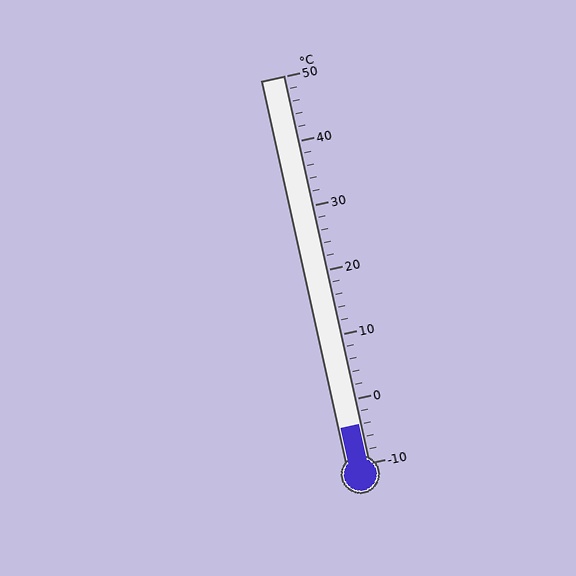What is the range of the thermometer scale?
The thermometer scale ranges from -10°C to 50°C.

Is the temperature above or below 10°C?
The temperature is below 10°C.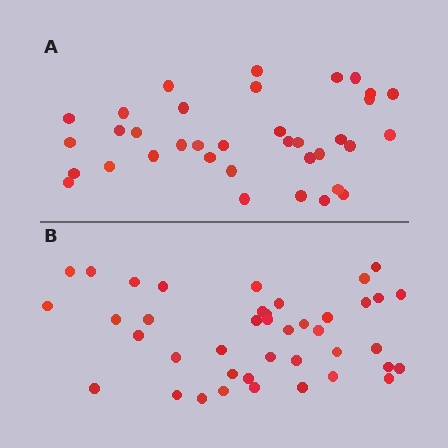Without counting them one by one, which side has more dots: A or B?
Region B (the bottom region) has more dots.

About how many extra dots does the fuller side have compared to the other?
Region B has about 5 more dots than region A.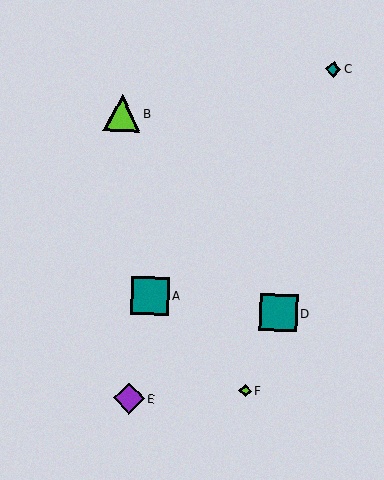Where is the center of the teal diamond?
The center of the teal diamond is at (333, 69).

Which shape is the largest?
The teal square (labeled A) is the largest.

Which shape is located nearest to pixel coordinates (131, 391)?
The purple diamond (labeled E) at (129, 398) is nearest to that location.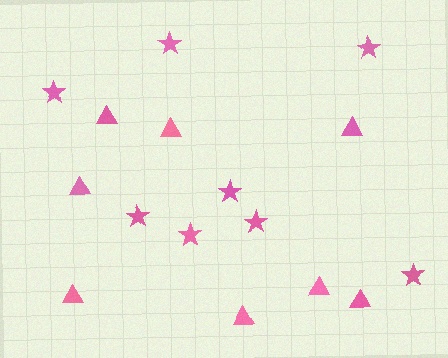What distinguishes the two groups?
There are 2 groups: one group of triangles (8) and one group of stars (8).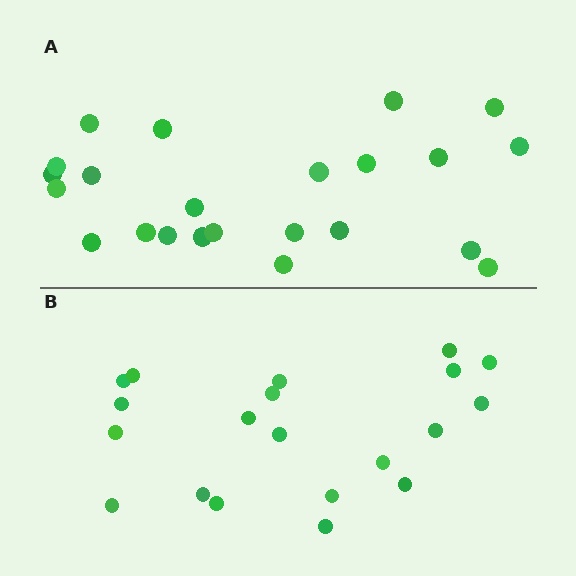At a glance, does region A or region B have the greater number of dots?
Region A (the top region) has more dots.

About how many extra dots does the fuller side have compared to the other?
Region A has just a few more — roughly 2 or 3 more dots than region B.